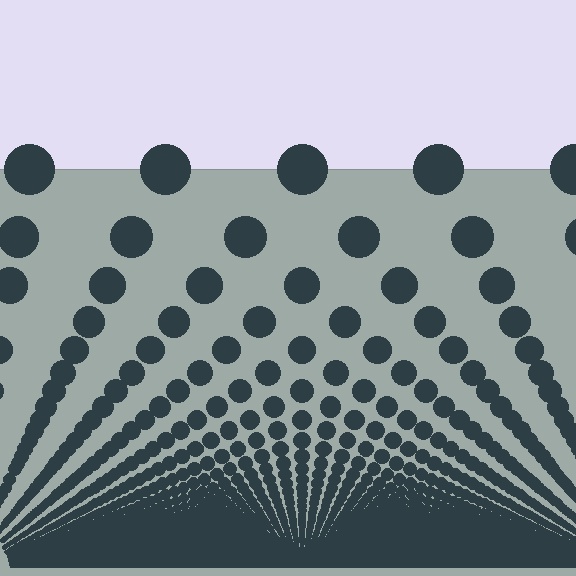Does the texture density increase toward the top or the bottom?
Density increases toward the bottom.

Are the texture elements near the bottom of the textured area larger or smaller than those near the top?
Smaller. The gradient is inverted — elements near the bottom are smaller and denser.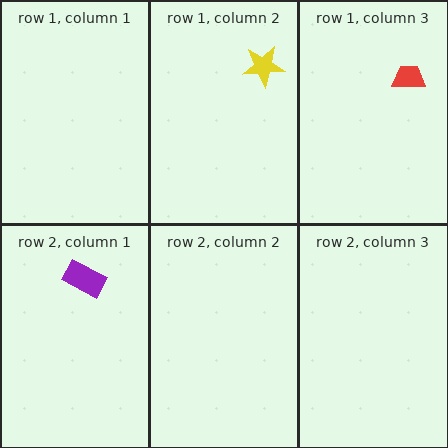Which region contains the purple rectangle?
The row 2, column 1 region.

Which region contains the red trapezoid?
The row 1, column 3 region.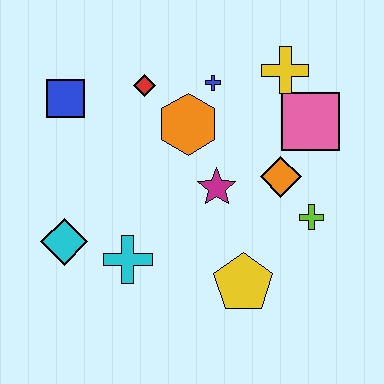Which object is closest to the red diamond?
The orange hexagon is closest to the red diamond.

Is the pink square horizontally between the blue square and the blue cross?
No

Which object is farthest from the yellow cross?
The cyan diamond is farthest from the yellow cross.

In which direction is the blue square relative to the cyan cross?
The blue square is above the cyan cross.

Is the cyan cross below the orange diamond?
Yes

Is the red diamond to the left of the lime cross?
Yes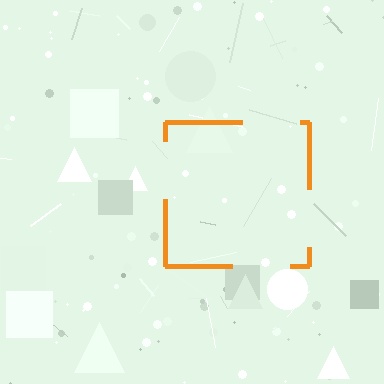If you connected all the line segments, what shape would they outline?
They would outline a square.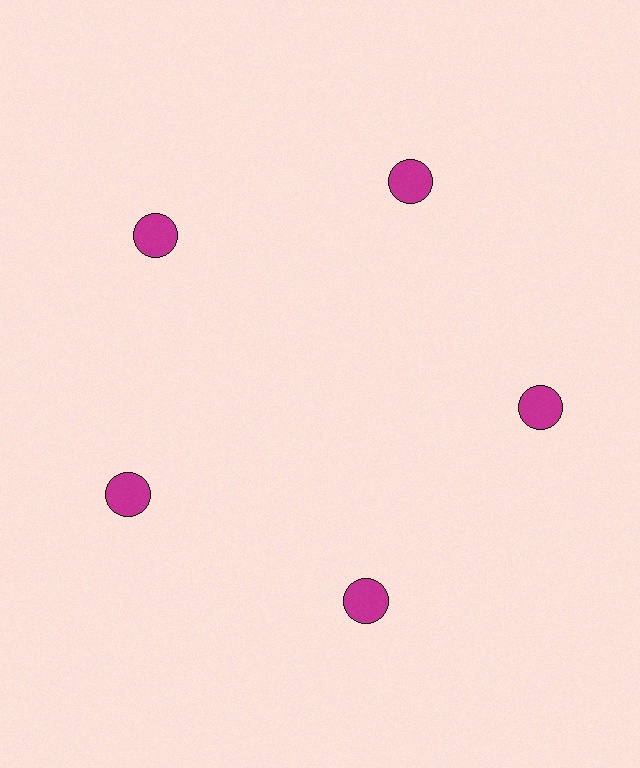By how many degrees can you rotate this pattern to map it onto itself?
The pattern maps onto itself every 72 degrees of rotation.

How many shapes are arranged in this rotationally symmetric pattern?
There are 5 shapes, arranged in 5 groups of 1.